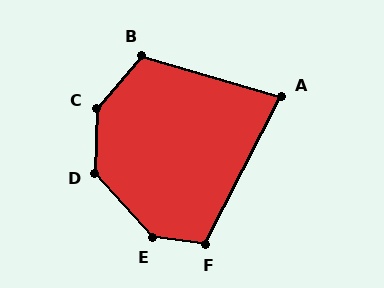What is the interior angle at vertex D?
Approximately 136 degrees (obtuse).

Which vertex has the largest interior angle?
C, at approximately 142 degrees.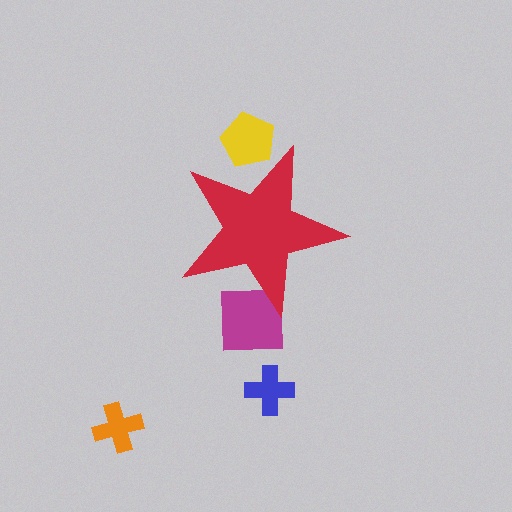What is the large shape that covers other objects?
A red star.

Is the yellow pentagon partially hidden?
Yes, the yellow pentagon is partially hidden behind the red star.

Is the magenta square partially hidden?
Yes, the magenta square is partially hidden behind the red star.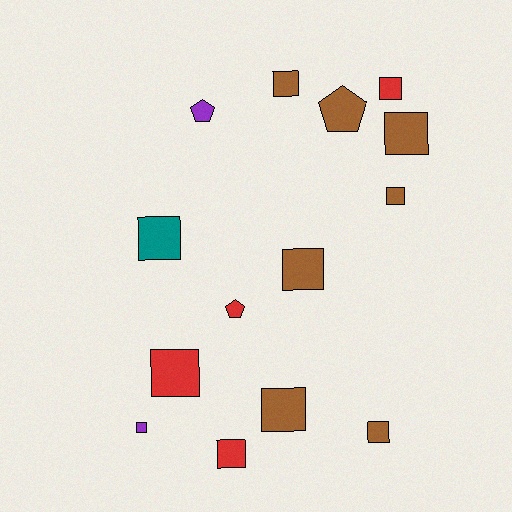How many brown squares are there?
There are 6 brown squares.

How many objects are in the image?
There are 14 objects.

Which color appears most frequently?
Brown, with 7 objects.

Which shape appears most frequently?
Square, with 11 objects.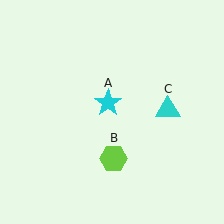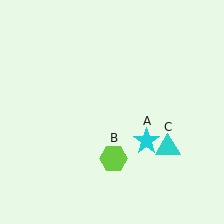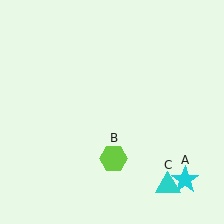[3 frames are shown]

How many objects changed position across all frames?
2 objects changed position: cyan star (object A), cyan triangle (object C).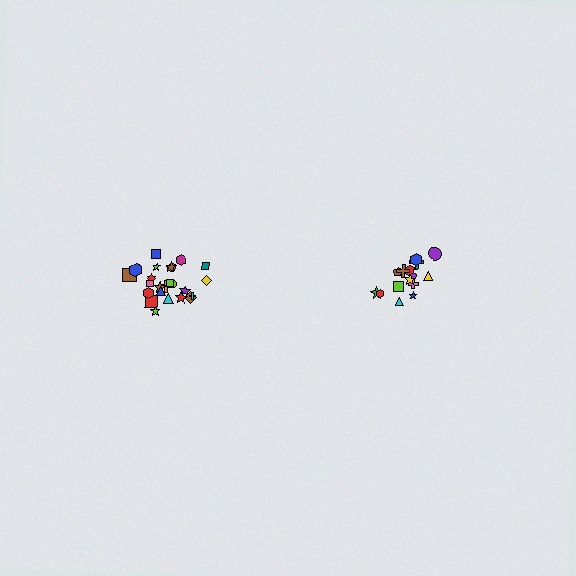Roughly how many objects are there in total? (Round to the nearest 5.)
Roughly 40 objects in total.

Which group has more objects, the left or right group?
The left group.